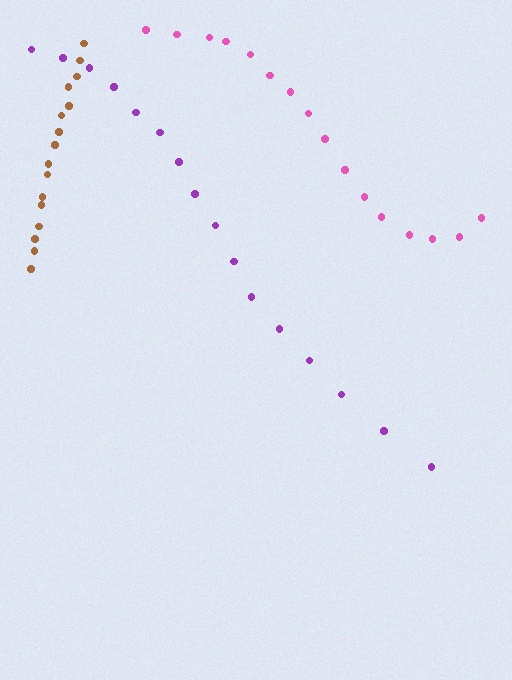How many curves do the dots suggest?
There are 3 distinct paths.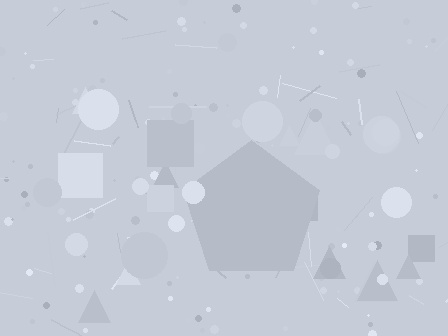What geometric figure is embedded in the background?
A pentagon is embedded in the background.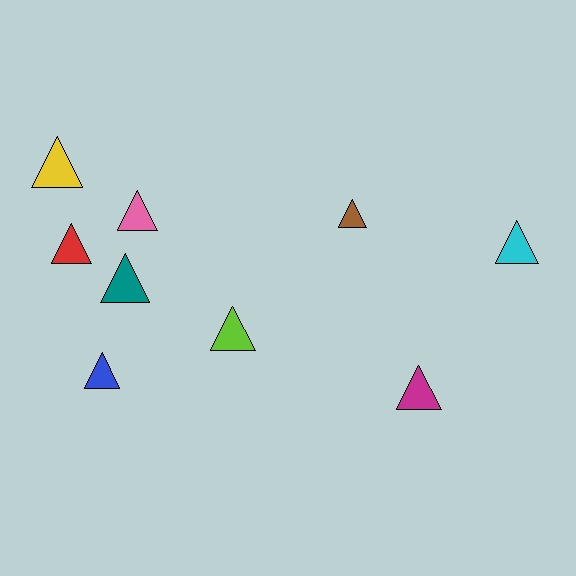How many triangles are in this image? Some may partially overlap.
There are 9 triangles.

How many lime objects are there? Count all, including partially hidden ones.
There is 1 lime object.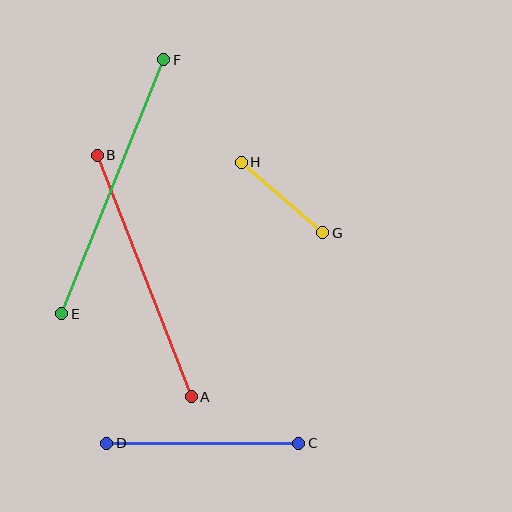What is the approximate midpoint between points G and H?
The midpoint is at approximately (282, 197) pixels.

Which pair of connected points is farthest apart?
Points E and F are farthest apart.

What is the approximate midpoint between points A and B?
The midpoint is at approximately (144, 276) pixels.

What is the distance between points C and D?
The distance is approximately 192 pixels.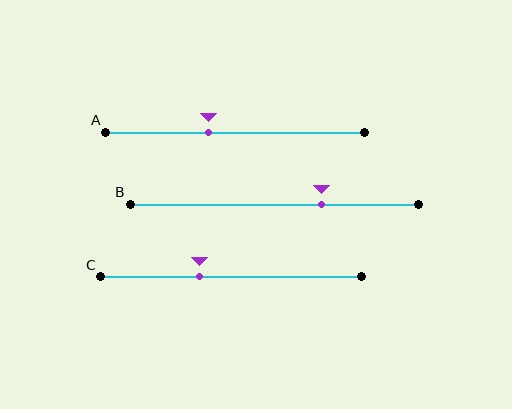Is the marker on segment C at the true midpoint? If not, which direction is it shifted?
No, the marker on segment C is shifted to the left by about 12% of the segment length.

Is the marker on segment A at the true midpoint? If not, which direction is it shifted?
No, the marker on segment A is shifted to the left by about 10% of the segment length.